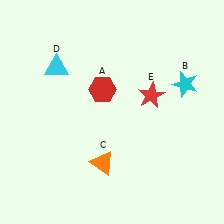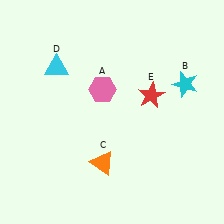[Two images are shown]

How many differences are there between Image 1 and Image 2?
There is 1 difference between the two images.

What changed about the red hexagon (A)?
In Image 1, A is red. In Image 2, it changed to pink.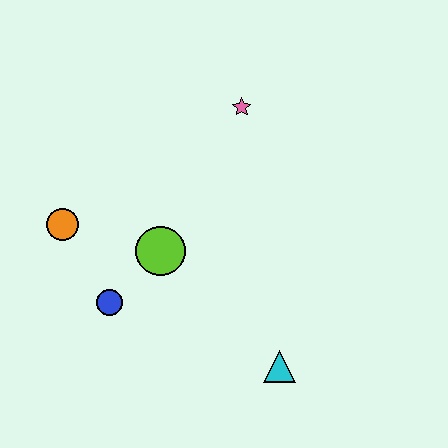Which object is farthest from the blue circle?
The pink star is farthest from the blue circle.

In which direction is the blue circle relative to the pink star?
The blue circle is below the pink star.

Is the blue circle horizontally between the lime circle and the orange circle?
Yes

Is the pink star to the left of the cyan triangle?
Yes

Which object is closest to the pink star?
The lime circle is closest to the pink star.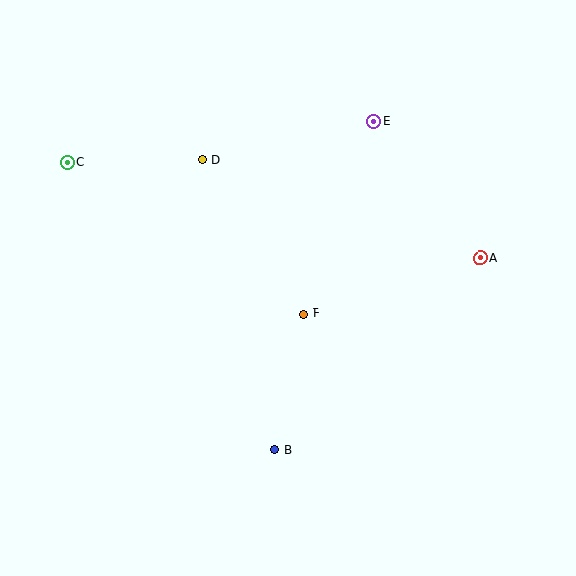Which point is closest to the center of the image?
Point F at (304, 314) is closest to the center.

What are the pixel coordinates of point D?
Point D is at (202, 160).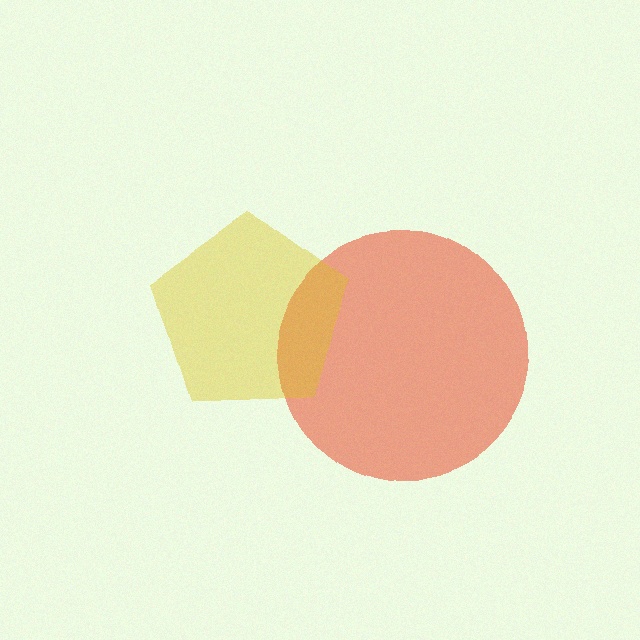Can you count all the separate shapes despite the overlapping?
Yes, there are 2 separate shapes.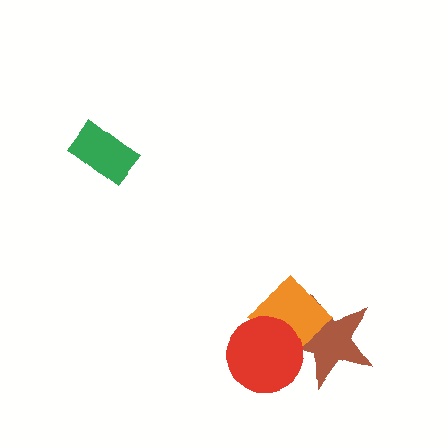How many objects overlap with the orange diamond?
2 objects overlap with the orange diamond.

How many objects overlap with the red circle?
2 objects overlap with the red circle.